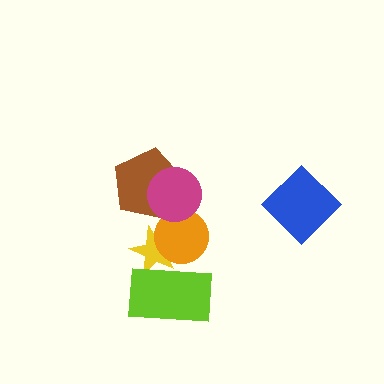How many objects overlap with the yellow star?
2 objects overlap with the yellow star.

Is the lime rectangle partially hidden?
Yes, it is partially covered by another shape.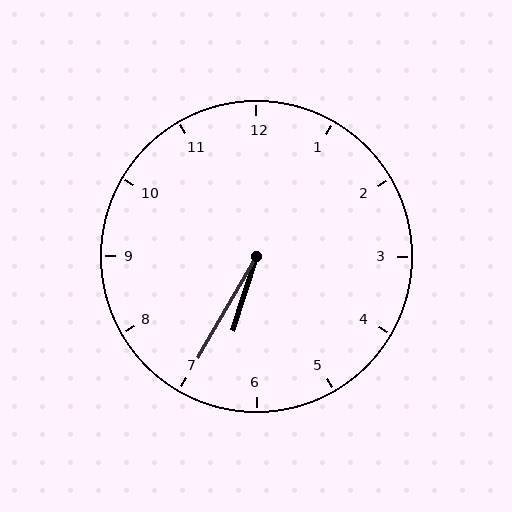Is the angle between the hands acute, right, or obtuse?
It is acute.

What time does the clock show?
6:35.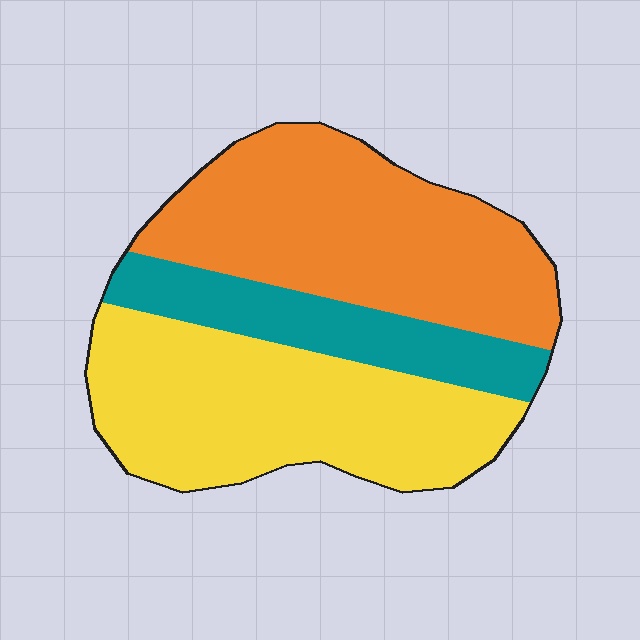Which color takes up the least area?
Teal, at roughly 20%.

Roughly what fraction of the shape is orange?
Orange covers 41% of the shape.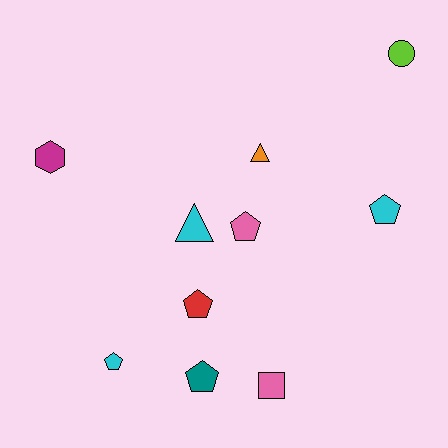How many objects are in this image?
There are 10 objects.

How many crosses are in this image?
There are no crosses.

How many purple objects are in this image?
There are no purple objects.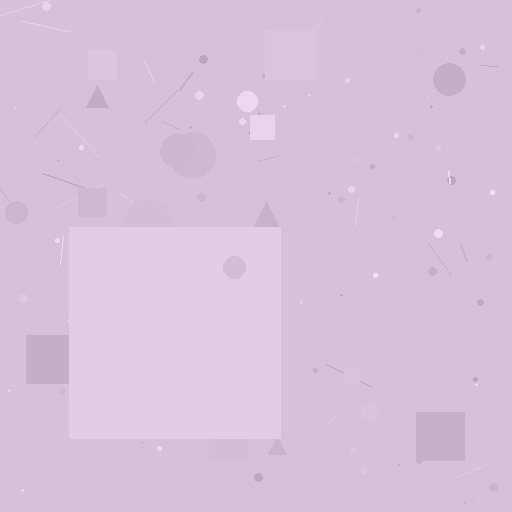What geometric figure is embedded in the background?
A square is embedded in the background.